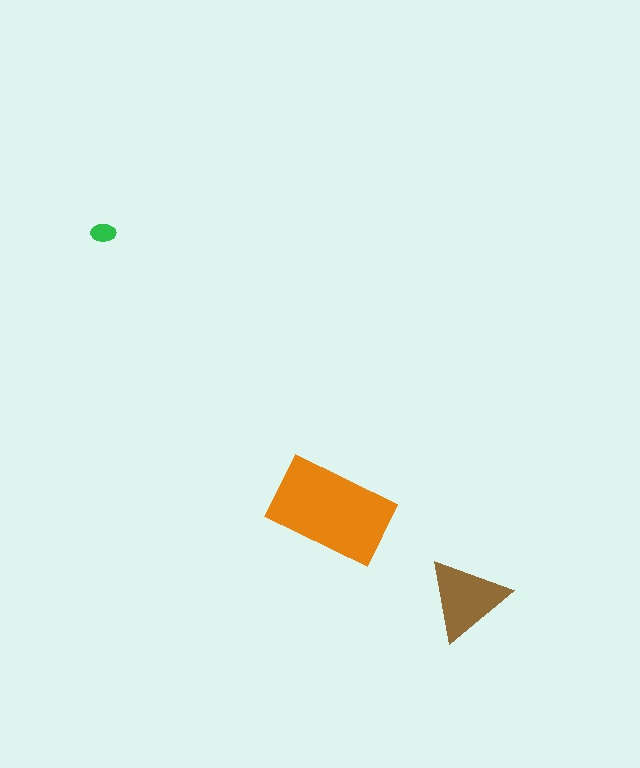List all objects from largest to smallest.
The orange rectangle, the brown triangle, the green ellipse.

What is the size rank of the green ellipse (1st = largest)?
3rd.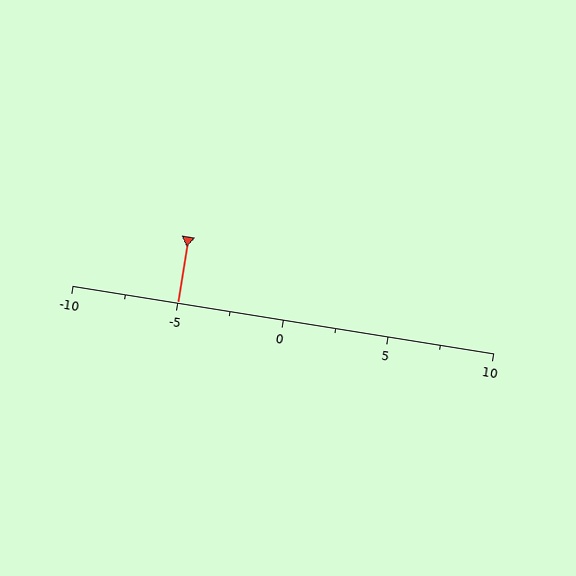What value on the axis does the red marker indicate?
The marker indicates approximately -5.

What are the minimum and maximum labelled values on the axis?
The axis runs from -10 to 10.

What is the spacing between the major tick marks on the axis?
The major ticks are spaced 5 apart.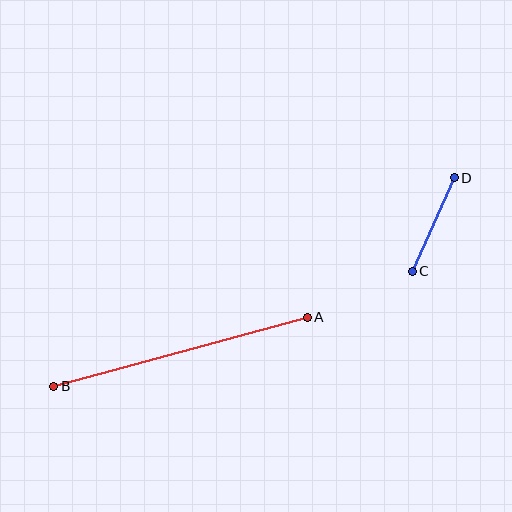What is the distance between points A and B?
The distance is approximately 262 pixels.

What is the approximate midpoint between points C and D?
The midpoint is at approximately (433, 225) pixels.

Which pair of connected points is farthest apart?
Points A and B are farthest apart.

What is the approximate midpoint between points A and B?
The midpoint is at approximately (181, 352) pixels.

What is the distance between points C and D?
The distance is approximately 102 pixels.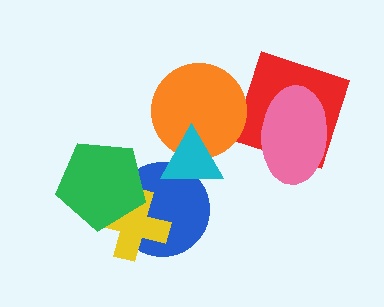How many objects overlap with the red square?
1 object overlaps with the red square.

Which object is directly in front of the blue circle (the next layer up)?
The yellow cross is directly in front of the blue circle.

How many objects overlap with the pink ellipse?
1 object overlaps with the pink ellipse.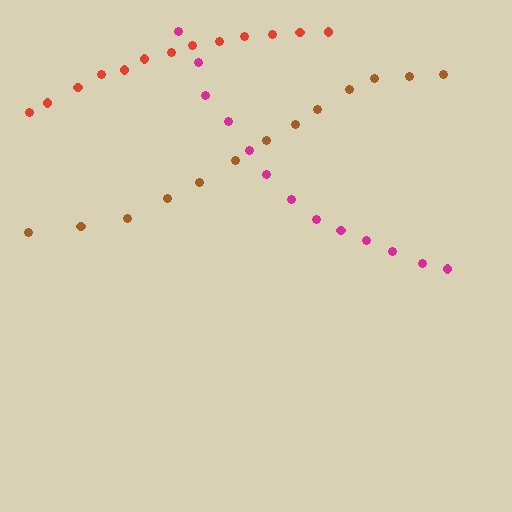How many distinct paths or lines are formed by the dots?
There are 3 distinct paths.